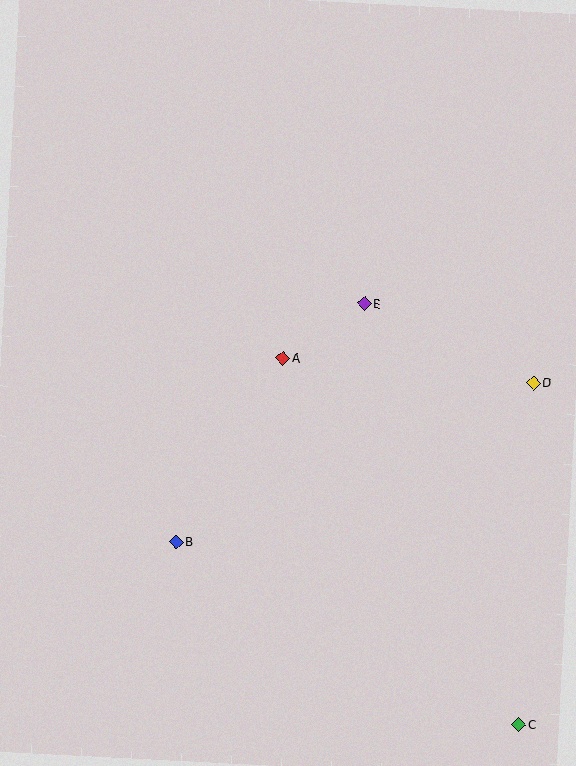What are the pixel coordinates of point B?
Point B is at (176, 542).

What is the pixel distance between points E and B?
The distance between E and B is 304 pixels.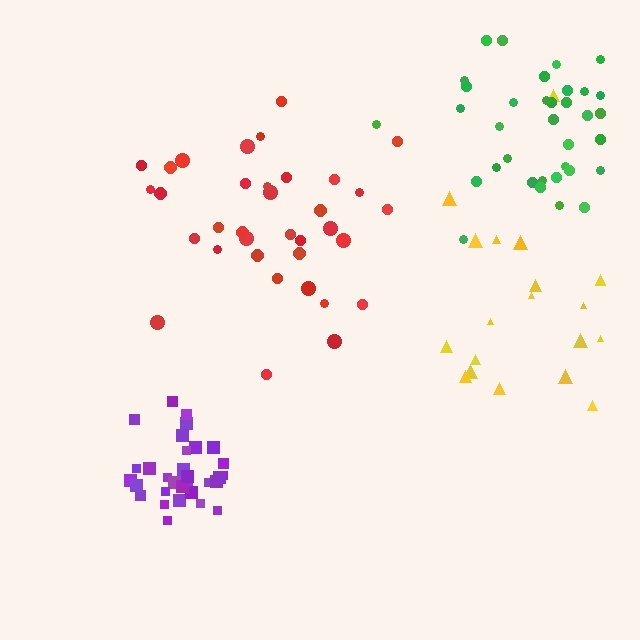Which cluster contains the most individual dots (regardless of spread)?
Red (35).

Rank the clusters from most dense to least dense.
purple, green, red, yellow.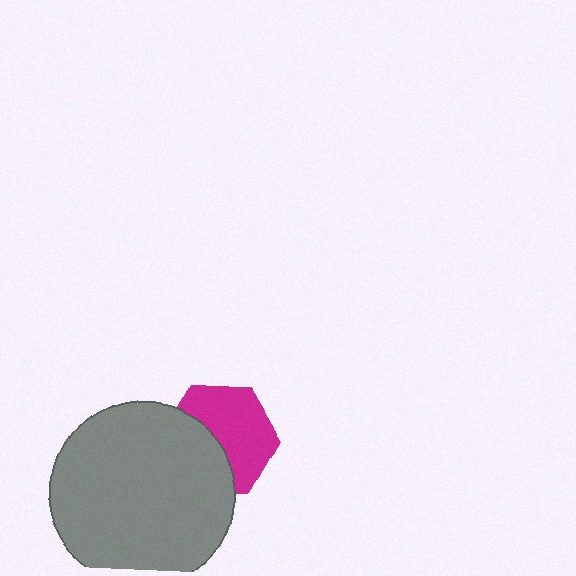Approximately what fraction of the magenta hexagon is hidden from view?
Roughly 42% of the magenta hexagon is hidden behind the gray circle.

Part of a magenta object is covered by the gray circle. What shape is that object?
It is a hexagon.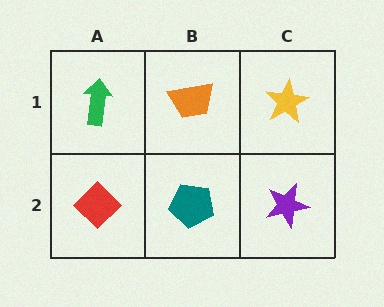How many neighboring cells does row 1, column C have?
2.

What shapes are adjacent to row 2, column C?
A yellow star (row 1, column C), a teal pentagon (row 2, column B).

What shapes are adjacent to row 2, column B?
An orange trapezoid (row 1, column B), a red diamond (row 2, column A), a purple star (row 2, column C).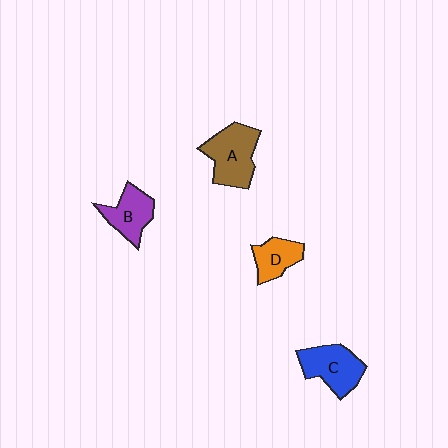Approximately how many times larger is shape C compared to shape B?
Approximately 1.2 times.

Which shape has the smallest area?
Shape D (orange).